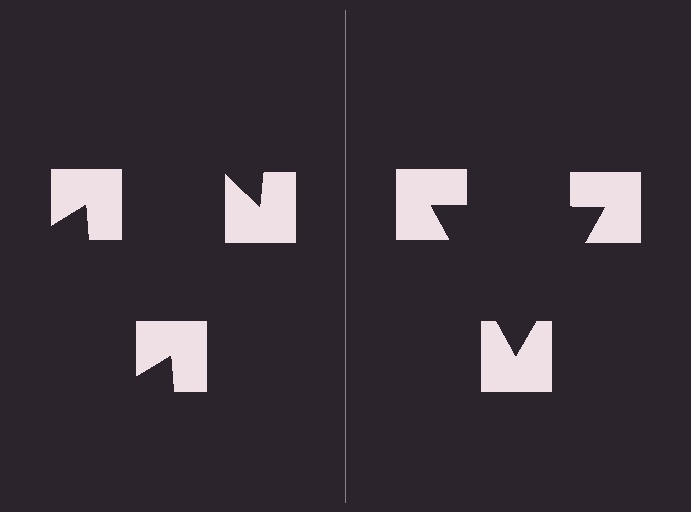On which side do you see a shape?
An illusory triangle appears on the right side. On the left side the wedge cuts are rotated, so no coherent shape forms.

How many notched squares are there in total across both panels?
6 — 3 on each side.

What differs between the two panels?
The notched squares are positioned identically on both sides; only the wedge orientations differ. On the right they align to a triangle; on the left they are misaligned.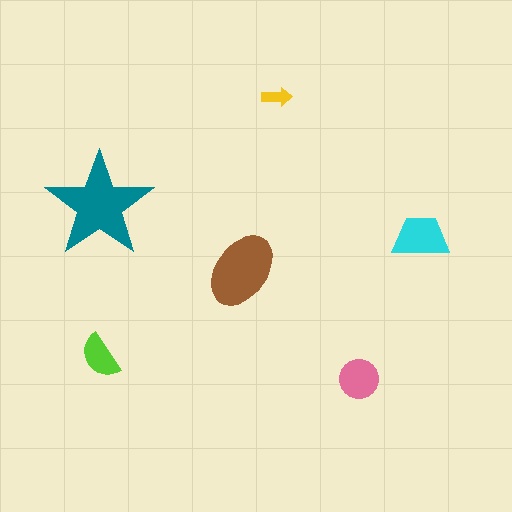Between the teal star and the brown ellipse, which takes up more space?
The teal star.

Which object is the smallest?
The yellow arrow.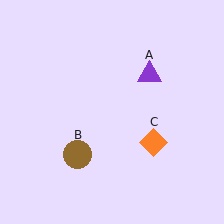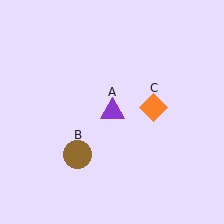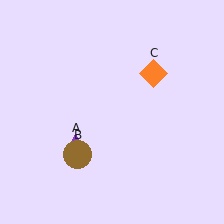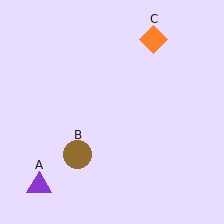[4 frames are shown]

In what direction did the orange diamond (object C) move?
The orange diamond (object C) moved up.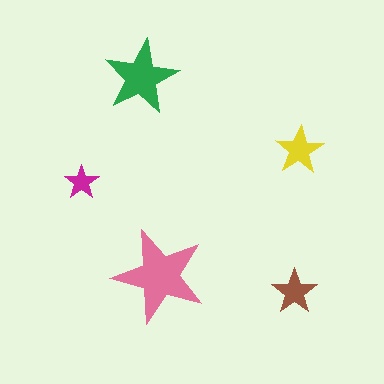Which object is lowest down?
The brown star is bottommost.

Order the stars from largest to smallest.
the pink one, the green one, the yellow one, the brown one, the magenta one.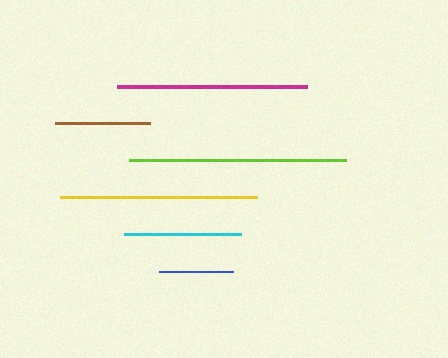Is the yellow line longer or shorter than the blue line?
The yellow line is longer than the blue line.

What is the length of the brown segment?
The brown segment is approximately 95 pixels long.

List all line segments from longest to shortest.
From longest to shortest: lime, yellow, magenta, cyan, brown, blue.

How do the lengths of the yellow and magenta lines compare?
The yellow and magenta lines are approximately the same length.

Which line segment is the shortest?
The blue line is the shortest at approximately 74 pixels.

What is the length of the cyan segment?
The cyan segment is approximately 118 pixels long.